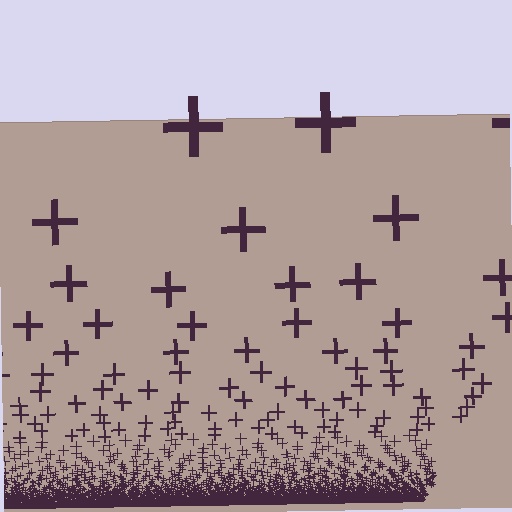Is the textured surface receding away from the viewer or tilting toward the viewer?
The surface appears to tilt toward the viewer. Texture elements get larger and sparser toward the top.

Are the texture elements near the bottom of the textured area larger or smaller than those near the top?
Smaller. The gradient is inverted — elements near the bottom are smaller and denser.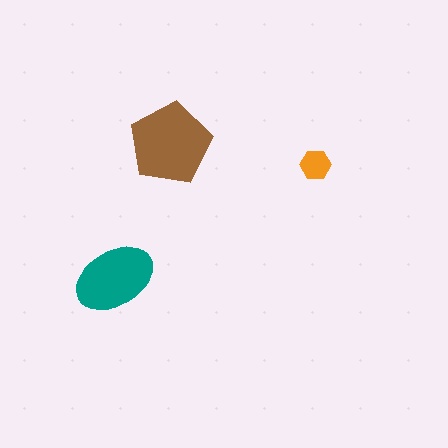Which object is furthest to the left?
The teal ellipse is leftmost.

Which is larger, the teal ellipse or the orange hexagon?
The teal ellipse.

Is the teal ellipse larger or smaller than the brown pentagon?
Smaller.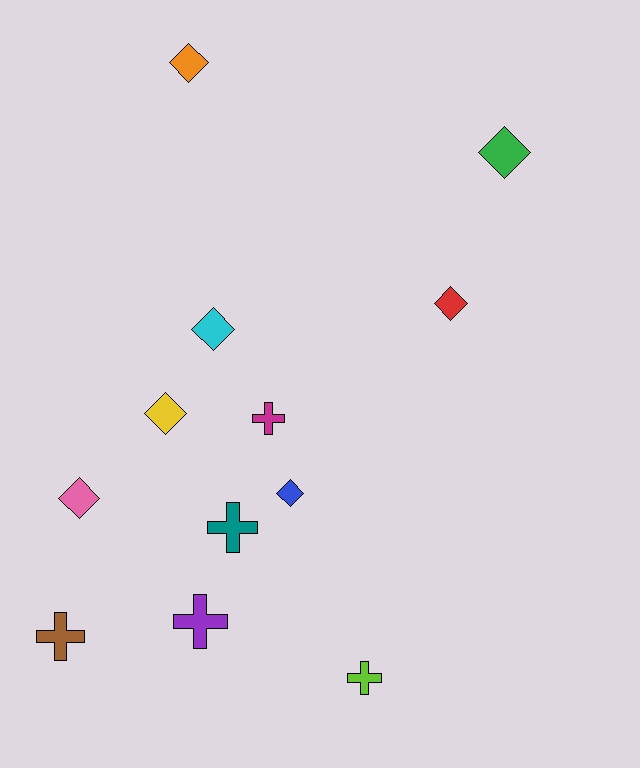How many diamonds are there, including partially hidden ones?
There are 7 diamonds.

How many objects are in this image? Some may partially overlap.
There are 12 objects.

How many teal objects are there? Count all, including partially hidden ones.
There is 1 teal object.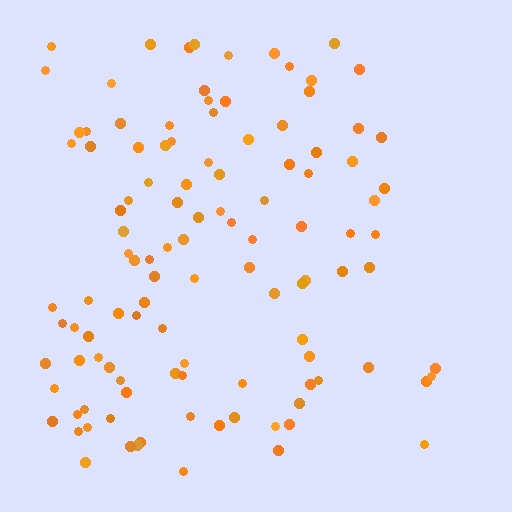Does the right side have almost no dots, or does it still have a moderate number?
Still a moderate number, just noticeably fewer than the left.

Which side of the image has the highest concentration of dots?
The left.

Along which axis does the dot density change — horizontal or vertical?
Horizontal.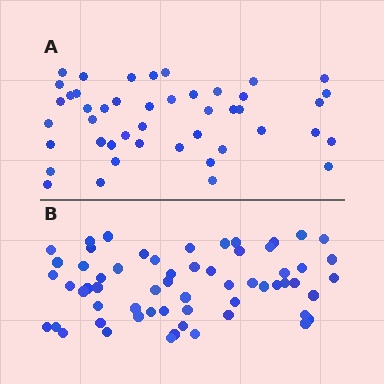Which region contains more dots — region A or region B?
Region B (the bottom region) has more dots.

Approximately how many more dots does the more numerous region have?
Region B has approximately 15 more dots than region A.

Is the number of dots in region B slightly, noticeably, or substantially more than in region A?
Region B has noticeably more, but not dramatically so. The ratio is roughly 1.3 to 1.